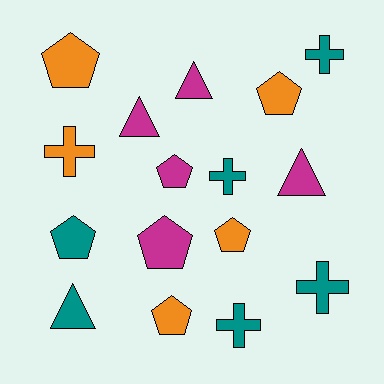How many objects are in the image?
There are 16 objects.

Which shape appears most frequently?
Pentagon, with 7 objects.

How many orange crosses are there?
There is 1 orange cross.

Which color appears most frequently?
Teal, with 6 objects.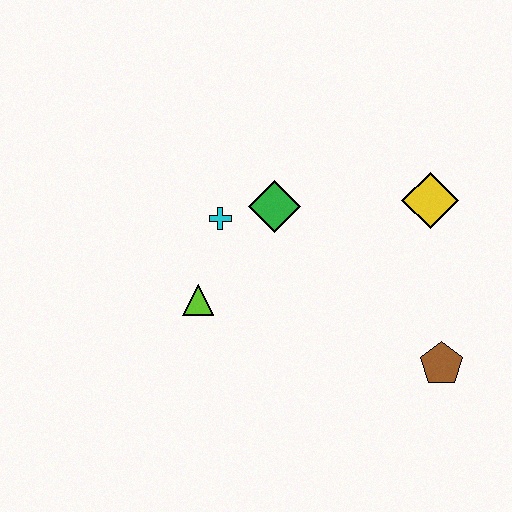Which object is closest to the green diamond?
The cyan cross is closest to the green diamond.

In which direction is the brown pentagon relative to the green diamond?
The brown pentagon is to the right of the green diamond.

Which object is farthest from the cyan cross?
The brown pentagon is farthest from the cyan cross.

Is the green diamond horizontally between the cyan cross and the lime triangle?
No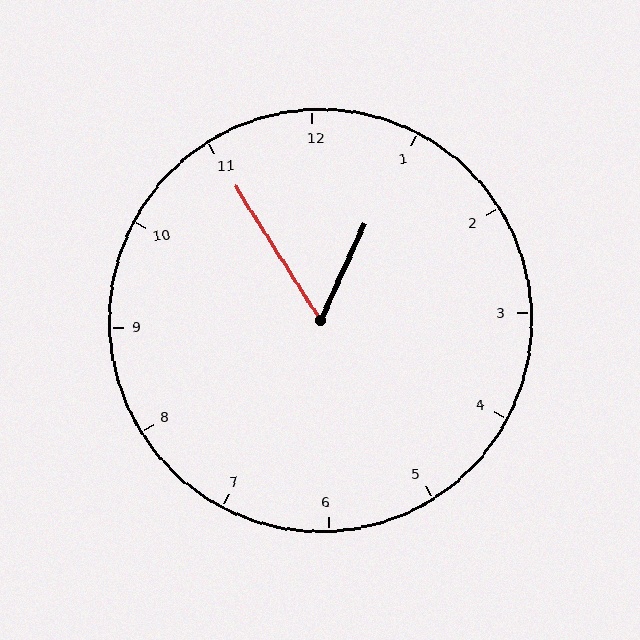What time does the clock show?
12:55.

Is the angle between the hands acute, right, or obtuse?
It is acute.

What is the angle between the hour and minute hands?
Approximately 58 degrees.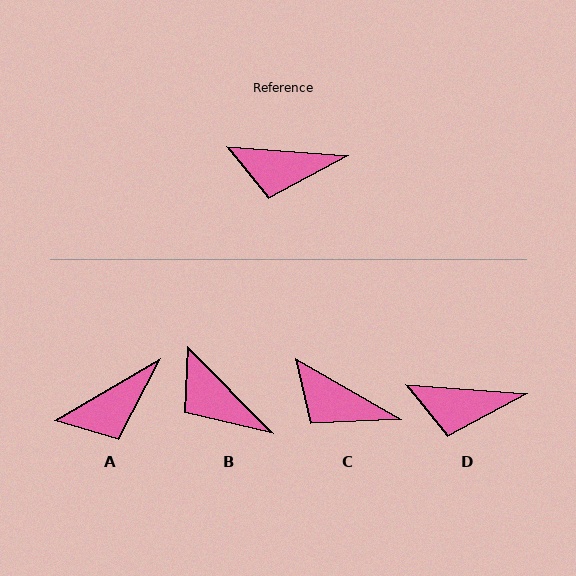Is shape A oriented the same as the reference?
No, it is off by about 34 degrees.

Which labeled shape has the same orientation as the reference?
D.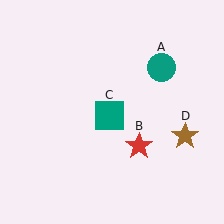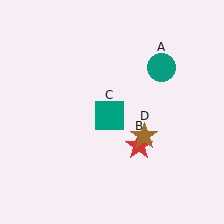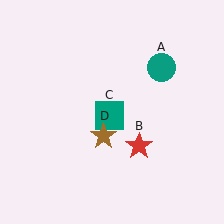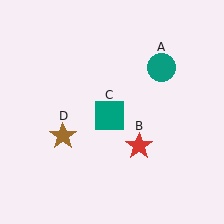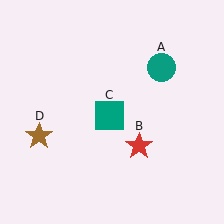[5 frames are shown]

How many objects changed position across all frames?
1 object changed position: brown star (object D).